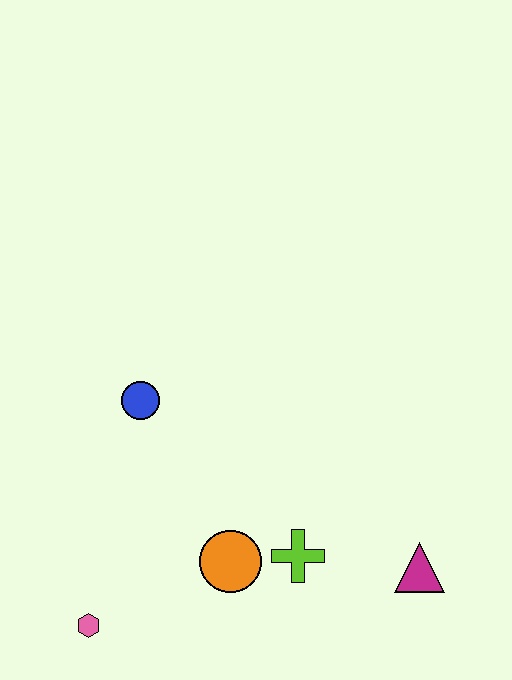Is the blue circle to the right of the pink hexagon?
Yes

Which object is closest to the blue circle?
The orange circle is closest to the blue circle.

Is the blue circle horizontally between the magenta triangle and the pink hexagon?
Yes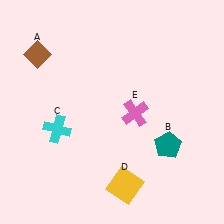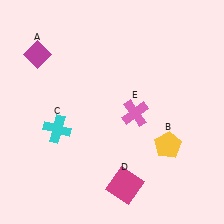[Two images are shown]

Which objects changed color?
A changed from brown to magenta. B changed from teal to yellow. D changed from yellow to magenta.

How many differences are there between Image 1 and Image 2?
There are 3 differences between the two images.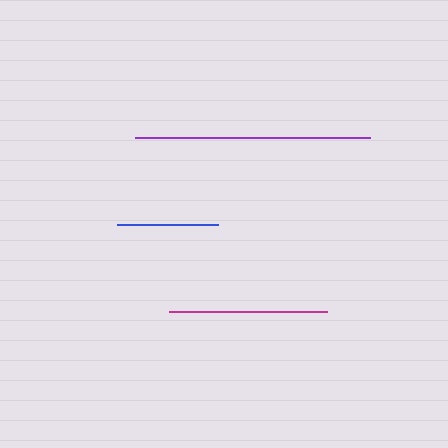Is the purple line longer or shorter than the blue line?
The purple line is longer than the blue line.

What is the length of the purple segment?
The purple segment is approximately 236 pixels long.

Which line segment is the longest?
The purple line is the longest at approximately 236 pixels.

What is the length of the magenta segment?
The magenta segment is approximately 158 pixels long.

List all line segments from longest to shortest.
From longest to shortest: purple, magenta, blue.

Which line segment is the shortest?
The blue line is the shortest at approximately 101 pixels.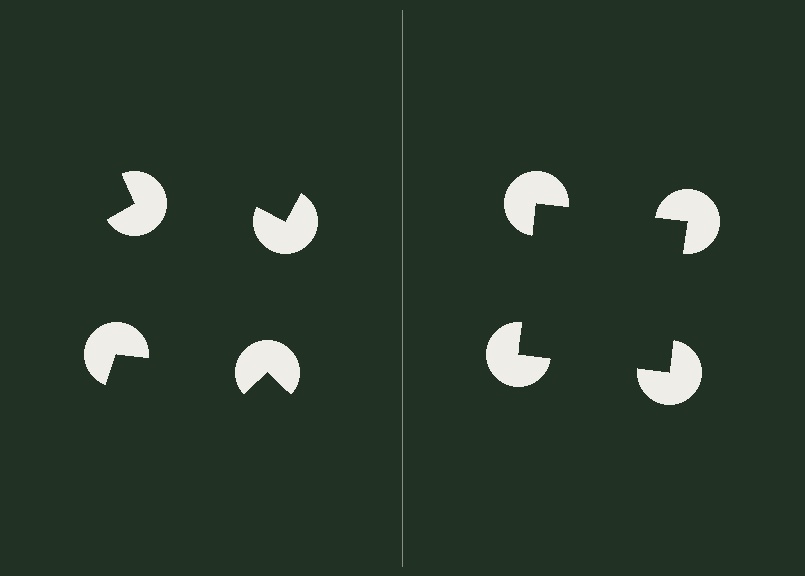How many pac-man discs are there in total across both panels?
8 — 4 on each side.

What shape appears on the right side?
An illusory square.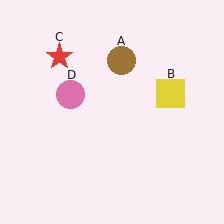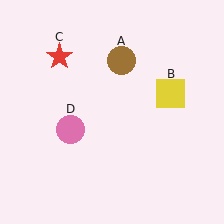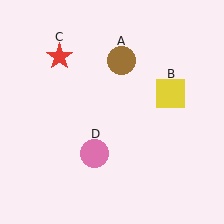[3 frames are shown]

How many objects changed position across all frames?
1 object changed position: pink circle (object D).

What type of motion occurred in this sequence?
The pink circle (object D) rotated counterclockwise around the center of the scene.